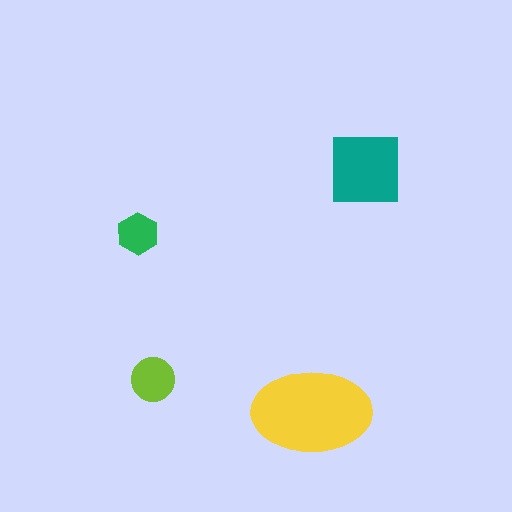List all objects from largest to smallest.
The yellow ellipse, the teal square, the lime circle, the green hexagon.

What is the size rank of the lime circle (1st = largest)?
3rd.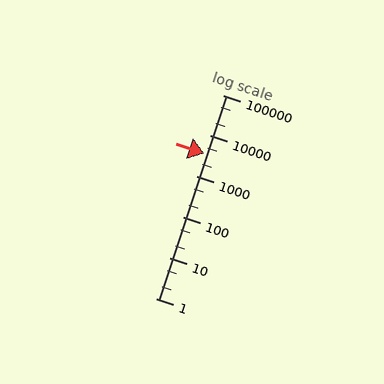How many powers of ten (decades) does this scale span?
The scale spans 5 decades, from 1 to 100000.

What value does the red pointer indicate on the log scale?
The pointer indicates approximately 3700.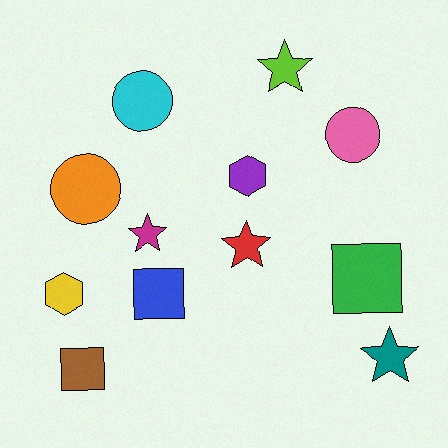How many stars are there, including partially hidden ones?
There are 4 stars.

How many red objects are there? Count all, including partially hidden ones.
There is 1 red object.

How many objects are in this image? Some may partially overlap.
There are 12 objects.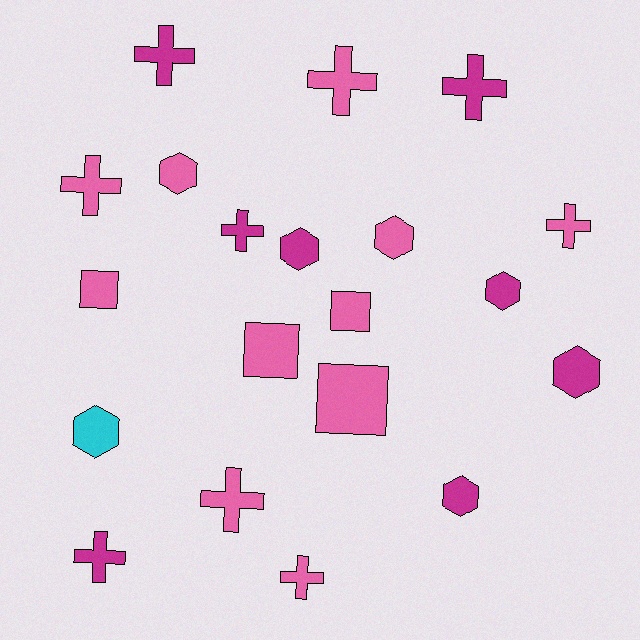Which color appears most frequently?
Pink, with 11 objects.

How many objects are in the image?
There are 20 objects.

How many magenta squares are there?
There are no magenta squares.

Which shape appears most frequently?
Cross, with 9 objects.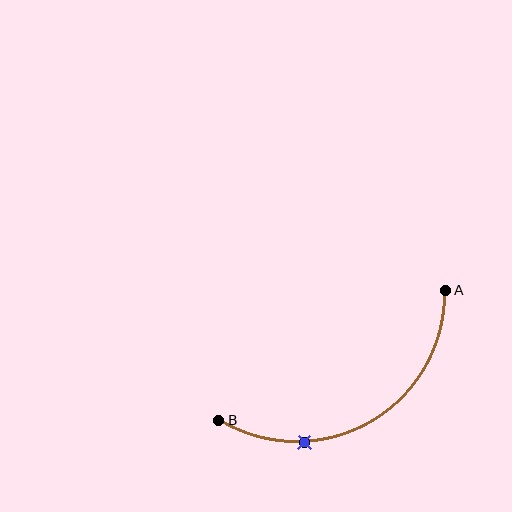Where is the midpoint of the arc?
The arc midpoint is the point on the curve farthest from the straight line joining A and B. It sits below that line.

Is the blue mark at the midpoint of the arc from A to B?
No. The blue mark lies on the arc but is closer to endpoint B. The arc midpoint would be at the point on the curve equidistant along the arc from both A and B.